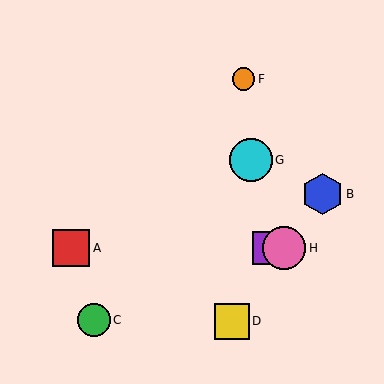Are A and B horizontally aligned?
No, A is at y≈248 and B is at y≈194.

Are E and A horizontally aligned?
Yes, both are at y≈248.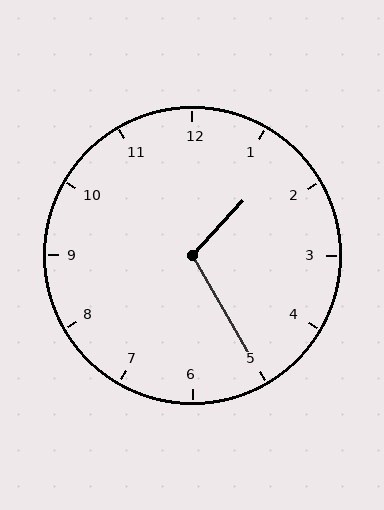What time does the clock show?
1:25.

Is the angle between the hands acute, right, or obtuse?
It is obtuse.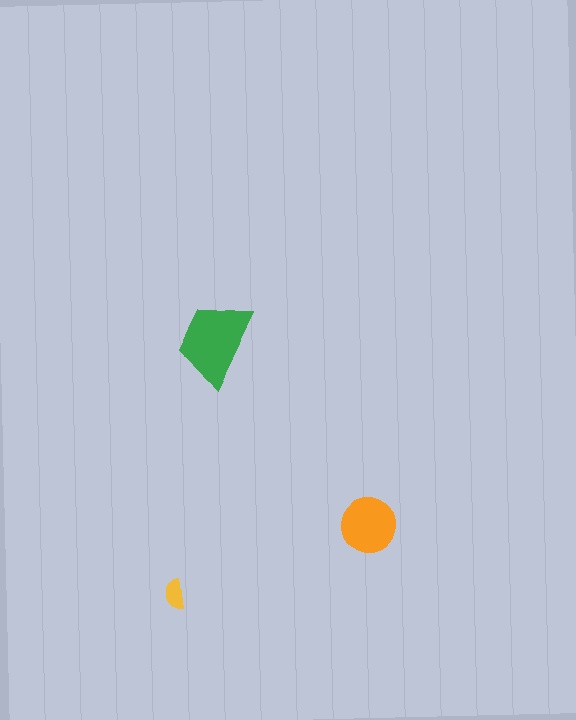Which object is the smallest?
The yellow semicircle.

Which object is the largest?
The green trapezoid.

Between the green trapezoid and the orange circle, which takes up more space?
The green trapezoid.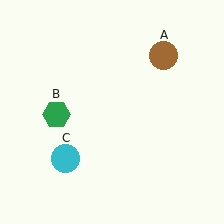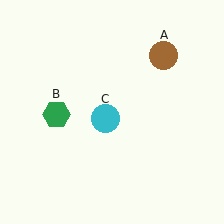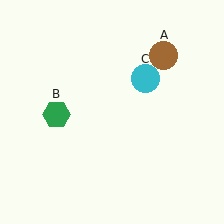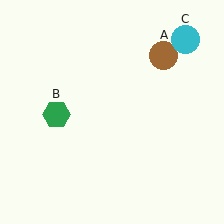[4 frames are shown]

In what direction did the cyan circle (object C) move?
The cyan circle (object C) moved up and to the right.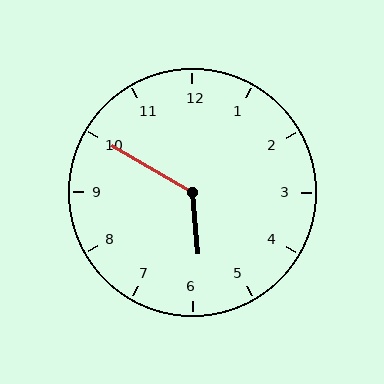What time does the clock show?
5:50.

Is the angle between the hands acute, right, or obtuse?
It is obtuse.